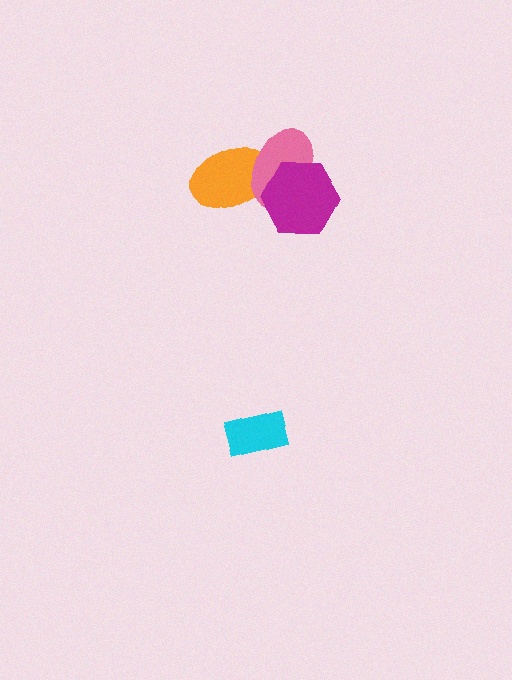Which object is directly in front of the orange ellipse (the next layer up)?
The pink ellipse is directly in front of the orange ellipse.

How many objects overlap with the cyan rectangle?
0 objects overlap with the cyan rectangle.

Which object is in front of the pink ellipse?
The magenta hexagon is in front of the pink ellipse.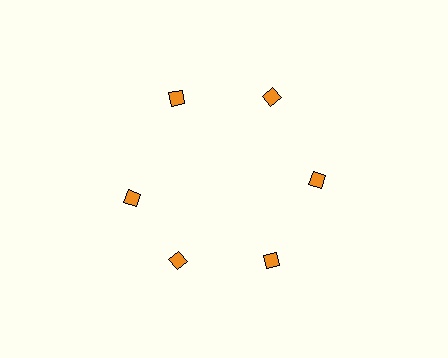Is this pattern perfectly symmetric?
No. The 6 orange diamonds are arranged in a ring, but one element near the 9 o'clock position is rotated out of alignment along the ring, breaking the 6-fold rotational symmetry.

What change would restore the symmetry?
The symmetry would be restored by rotating it back into even spacing with its neighbors so that all 6 diamonds sit at equal angles and equal distance from the center.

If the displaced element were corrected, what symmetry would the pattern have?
It would have 6-fold rotational symmetry — the pattern would map onto itself every 60 degrees.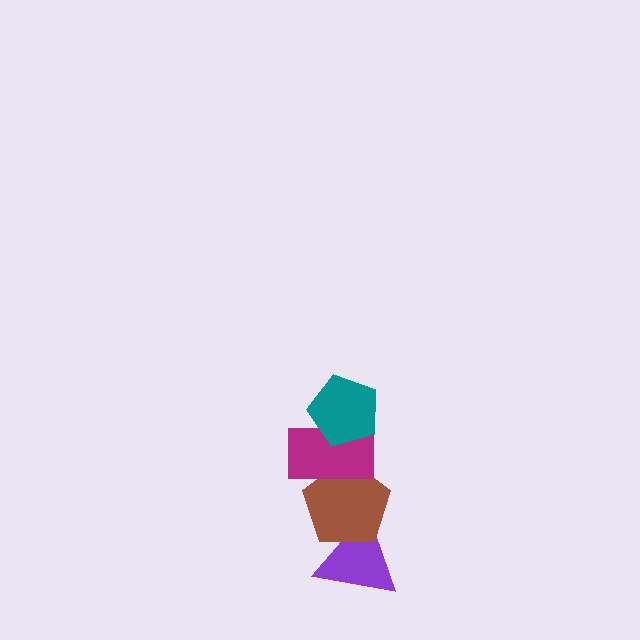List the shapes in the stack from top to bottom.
From top to bottom: the teal pentagon, the magenta rectangle, the brown pentagon, the purple triangle.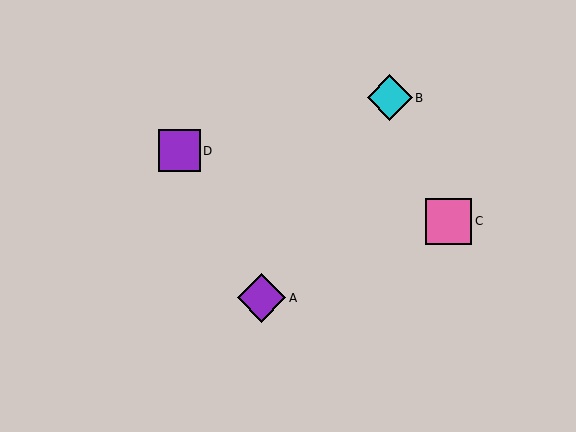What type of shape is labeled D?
Shape D is a purple square.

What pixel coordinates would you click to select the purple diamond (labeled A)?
Click at (262, 298) to select the purple diamond A.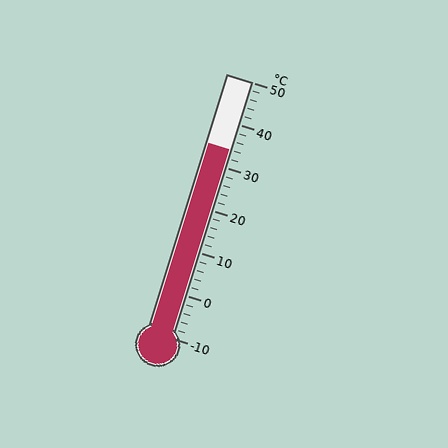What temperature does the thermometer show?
The thermometer shows approximately 34°C.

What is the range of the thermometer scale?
The thermometer scale ranges from -10°C to 50°C.